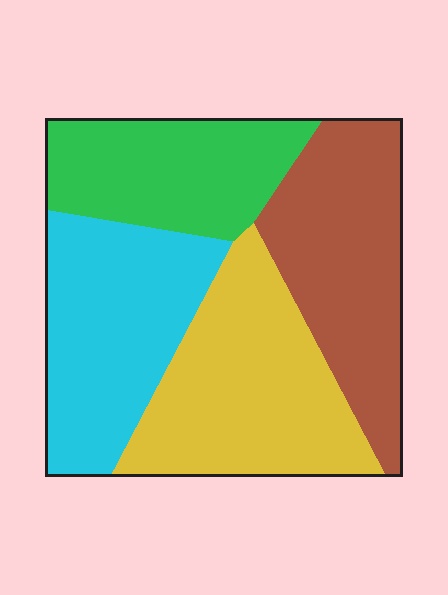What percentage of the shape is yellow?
Yellow takes up about one quarter (1/4) of the shape.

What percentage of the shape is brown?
Brown takes up between a sixth and a third of the shape.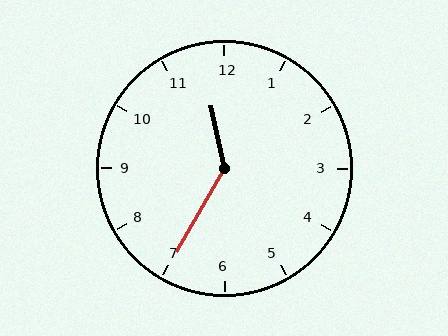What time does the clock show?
11:35.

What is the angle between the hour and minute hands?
Approximately 138 degrees.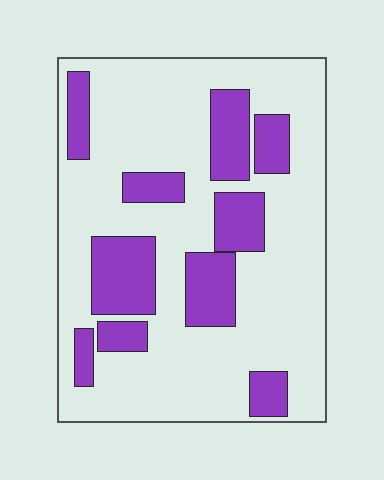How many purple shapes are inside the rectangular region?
10.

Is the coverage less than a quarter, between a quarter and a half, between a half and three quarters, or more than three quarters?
Between a quarter and a half.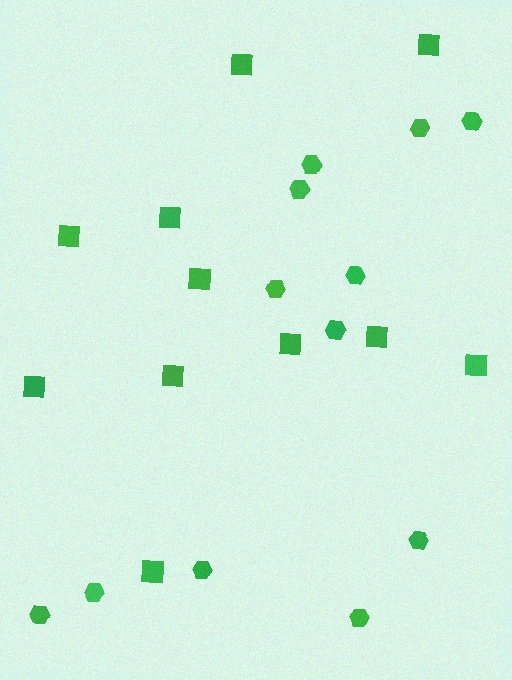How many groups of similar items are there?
There are 2 groups: one group of squares (11) and one group of hexagons (12).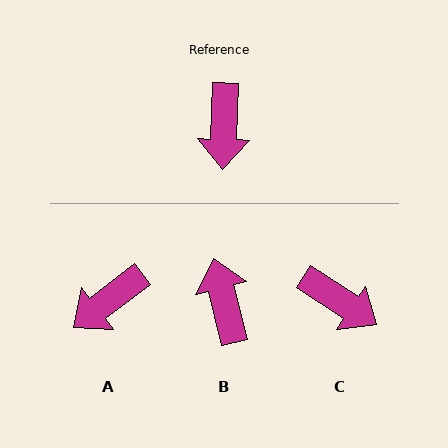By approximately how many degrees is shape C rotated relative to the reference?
Approximately 59 degrees counter-clockwise.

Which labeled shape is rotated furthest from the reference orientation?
B, about 164 degrees away.